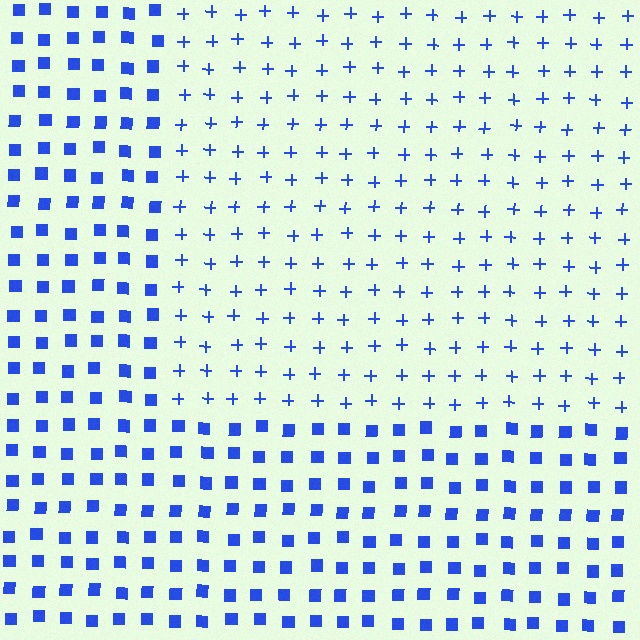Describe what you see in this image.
The image is filled with small blue elements arranged in a uniform grid. A rectangle-shaped region contains plus signs, while the surrounding area contains squares. The boundary is defined purely by the change in element shape.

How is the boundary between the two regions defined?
The boundary is defined by a change in element shape: plus signs inside vs. squares outside. All elements share the same color and spacing.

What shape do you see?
I see a rectangle.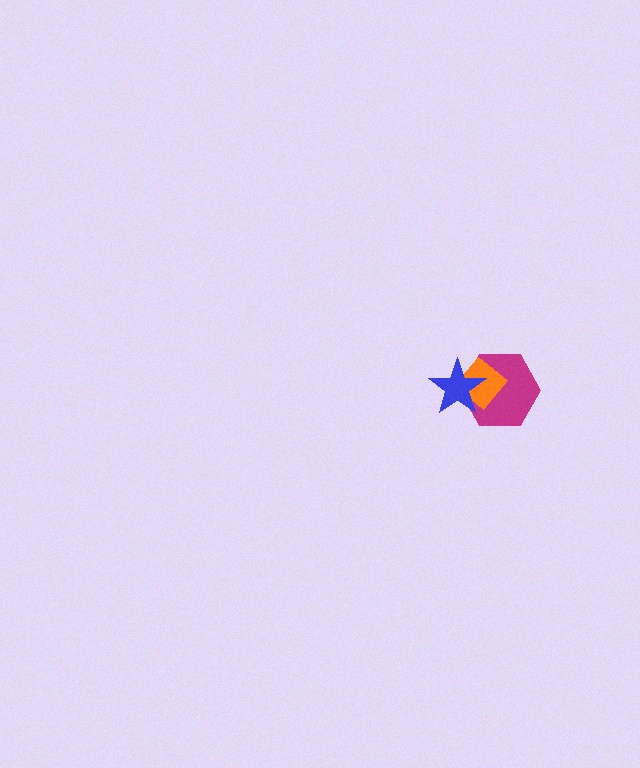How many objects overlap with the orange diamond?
2 objects overlap with the orange diamond.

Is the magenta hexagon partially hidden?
Yes, it is partially covered by another shape.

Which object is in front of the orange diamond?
The blue star is in front of the orange diamond.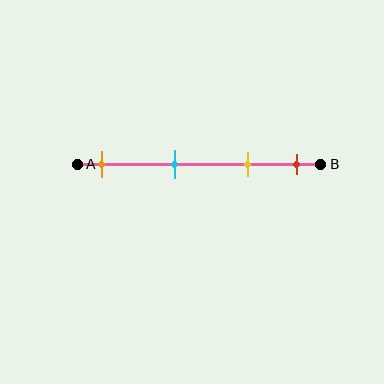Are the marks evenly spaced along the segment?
No, the marks are not evenly spaced.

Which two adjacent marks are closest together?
The yellow and red marks are the closest adjacent pair.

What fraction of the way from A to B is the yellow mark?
The yellow mark is approximately 70% (0.7) of the way from A to B.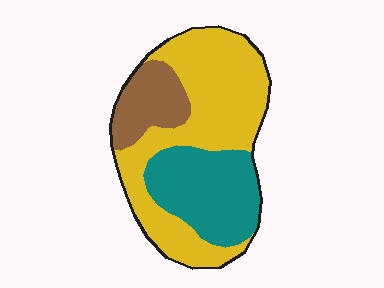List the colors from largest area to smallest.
From largest to smallest: yellow, teal, brown.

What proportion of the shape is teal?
Teal takes up between a quarter and a half of the shape.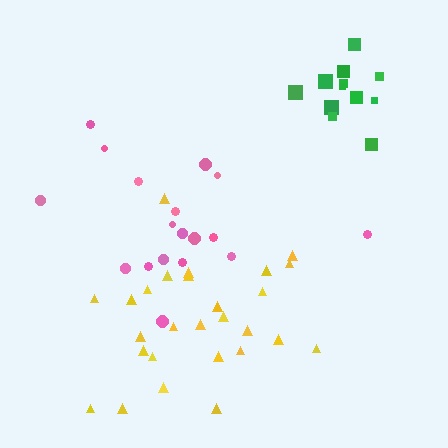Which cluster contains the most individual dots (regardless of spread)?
Yellow (27).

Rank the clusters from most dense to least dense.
green, yellow, pink.